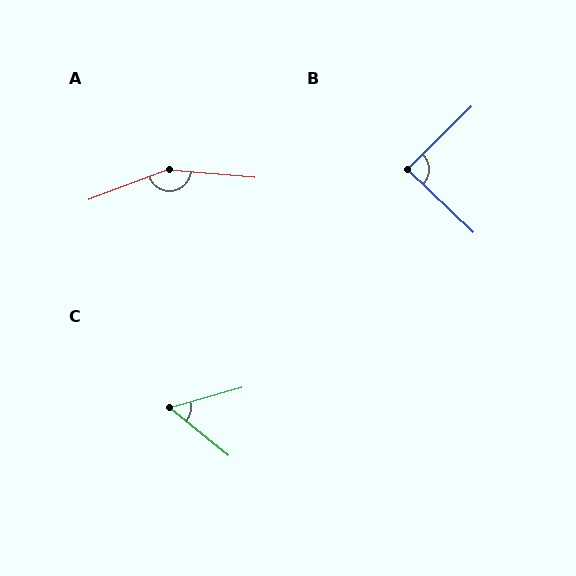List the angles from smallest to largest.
C (55°), B (89°), A (154°).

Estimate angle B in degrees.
Approximately 89 degrees.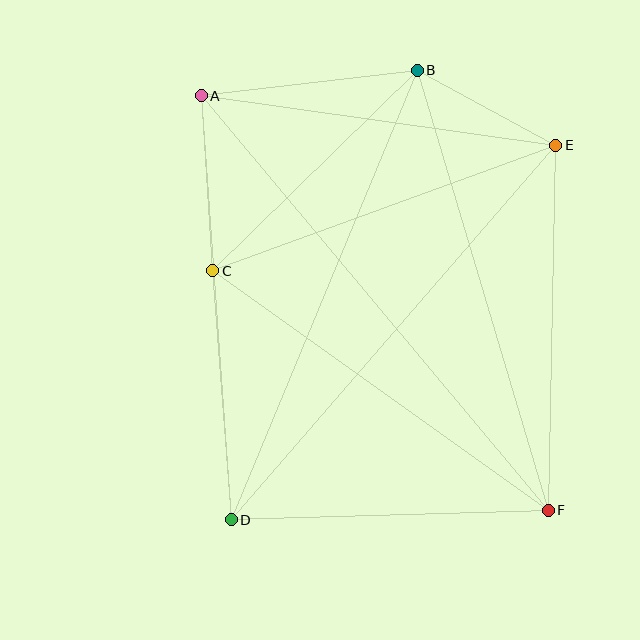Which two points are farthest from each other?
Points A and F are farthest from each other.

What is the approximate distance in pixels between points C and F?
The distance between C and F is approximately 412 pixels.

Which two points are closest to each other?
Points B and E are closest to each other.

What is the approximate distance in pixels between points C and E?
The distance between C and E is approximately 365 pixels.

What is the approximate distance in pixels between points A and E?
The distance between A and E is approximately 358 pixels.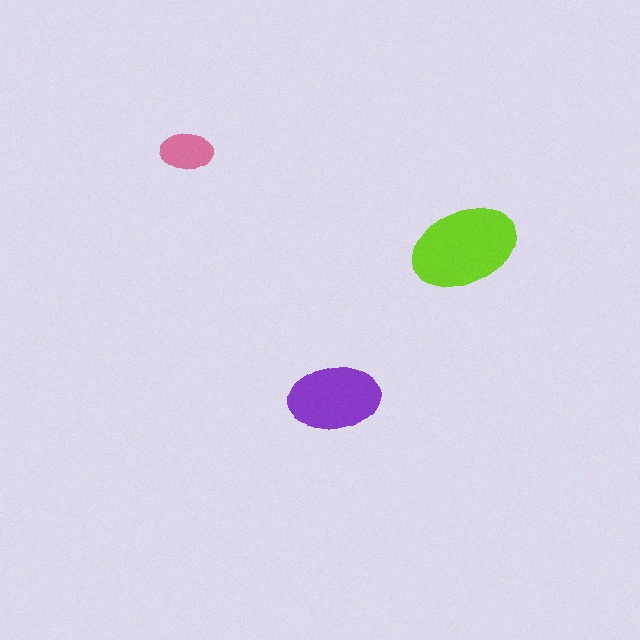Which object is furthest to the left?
The pink ellipse is leftmost.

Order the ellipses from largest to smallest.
the lime one, the purple one, the pink one.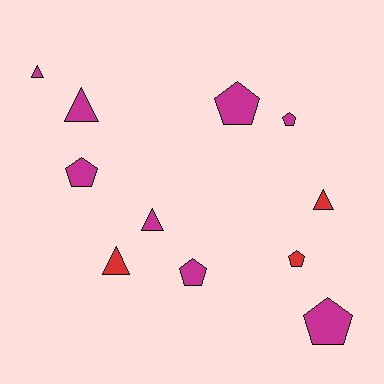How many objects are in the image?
There are 11 objects.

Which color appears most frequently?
Magenta, with 8 objects.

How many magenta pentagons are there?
There are 5 magenta pentagons.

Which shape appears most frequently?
Pentagon, with 6 objects.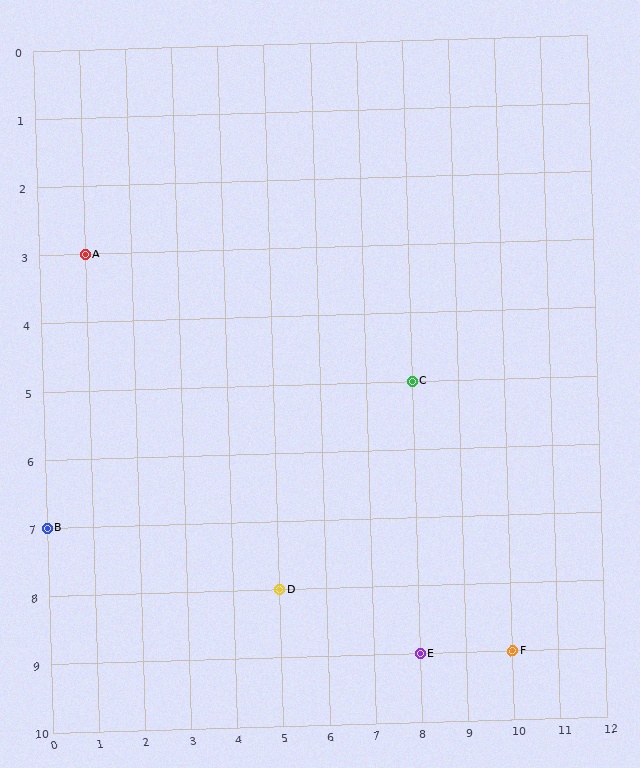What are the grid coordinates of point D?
Point D is at grid coordinates (5, 8).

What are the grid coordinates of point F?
Point F is at grid coordinates (10, 9).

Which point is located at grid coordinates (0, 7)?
Point B is at (0, 7).